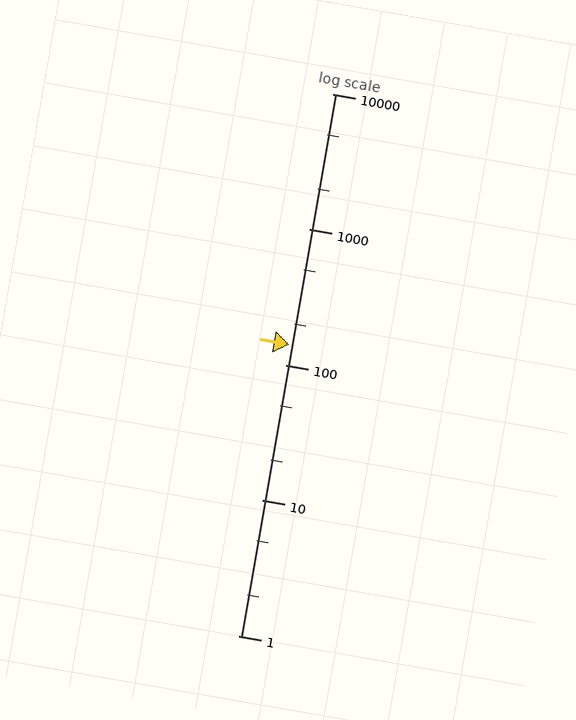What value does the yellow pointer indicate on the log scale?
The pointer indicates approximately 140.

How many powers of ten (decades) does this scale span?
The scale spans 4 decades, from 1 to 10000.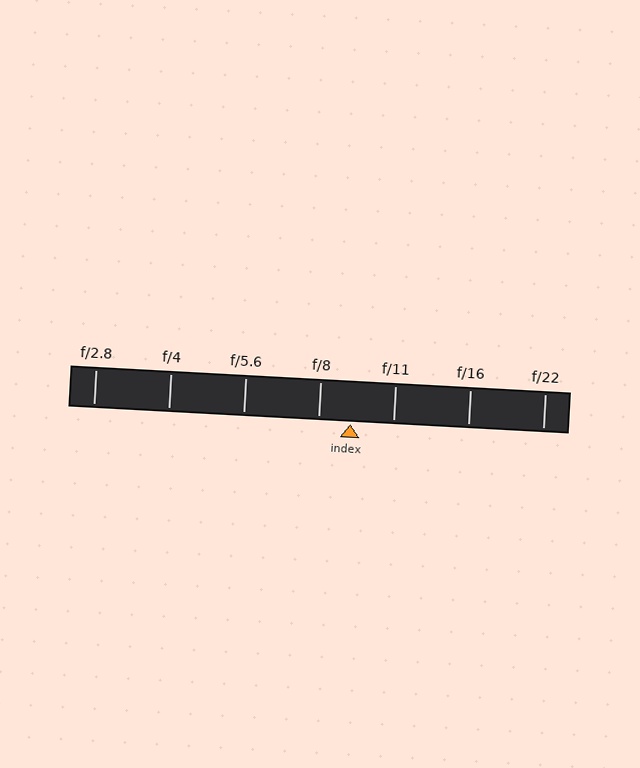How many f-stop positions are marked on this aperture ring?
There are 7 f-stop positions marked.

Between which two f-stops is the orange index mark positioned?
The index mark is between f/8 and f/11.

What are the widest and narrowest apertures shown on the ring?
The widest aperture shown is f/2.8 and the narrowest is f/22.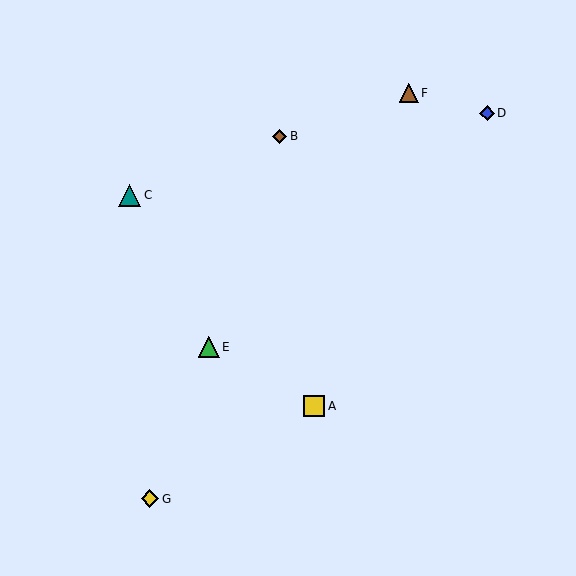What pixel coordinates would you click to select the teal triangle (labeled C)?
Click at (130, 195) to select the teal triangle C.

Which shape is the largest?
The teal triangle (labeled C) is the largest.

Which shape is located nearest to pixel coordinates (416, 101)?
The brown triangle (labeled F) at (409, 93) is nearest to that location.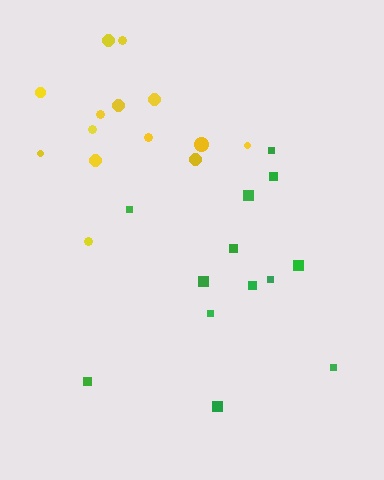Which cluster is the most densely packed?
Yellow.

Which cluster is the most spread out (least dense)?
Green.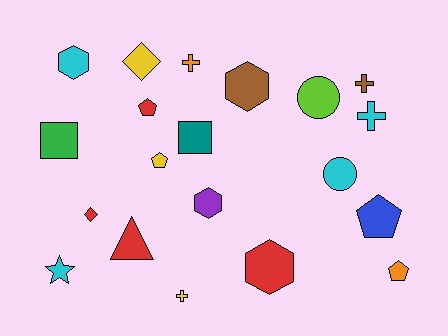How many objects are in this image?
There are 20 objects.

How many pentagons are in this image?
There are 4 pentagons.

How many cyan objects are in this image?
There are 4 cyan objects.